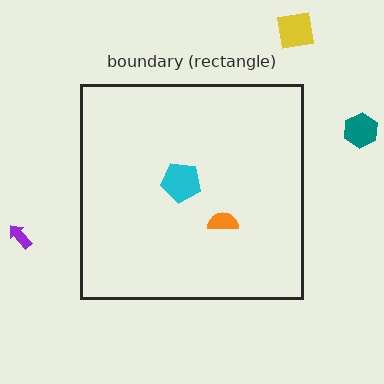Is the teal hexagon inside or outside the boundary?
Outside.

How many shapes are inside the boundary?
2 inside, 3 outside.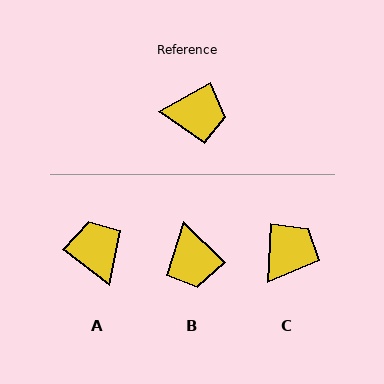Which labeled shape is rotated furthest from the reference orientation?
A, about 113 degrees away.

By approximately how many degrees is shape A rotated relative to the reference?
Approximately 113 degrees counter-clockwise.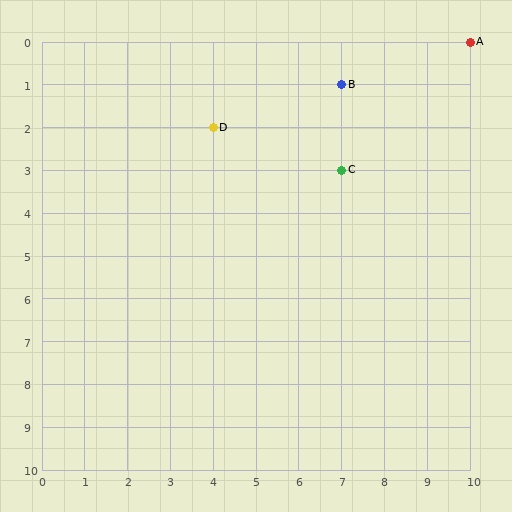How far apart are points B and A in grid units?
Points B and A are 3 columns and 1 row apart (about 3.2 grid units diagonally).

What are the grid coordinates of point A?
Point A is at grid coordinates (10, 0).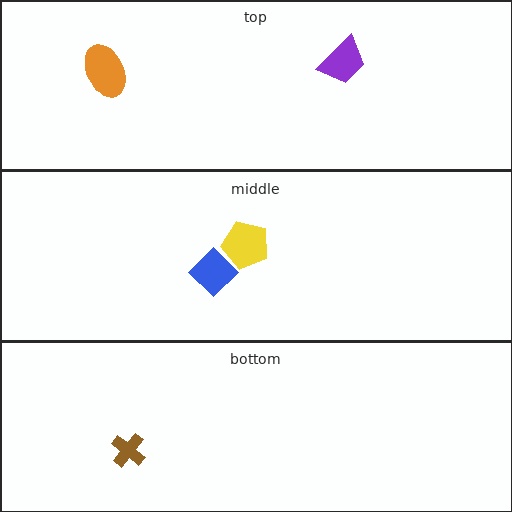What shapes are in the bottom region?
The brown cross.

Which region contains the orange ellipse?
The top region.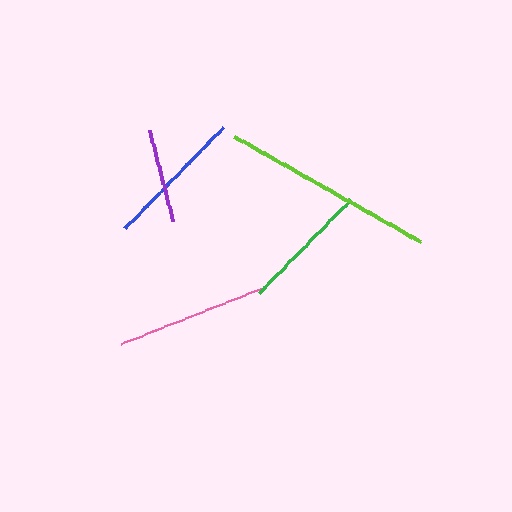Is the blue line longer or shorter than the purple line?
The blue line is longer than the purple line.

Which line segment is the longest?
The lime line is the longest at approximately 214 pixels.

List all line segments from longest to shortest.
From longest to shortest: lime, pink, blue, green, purple.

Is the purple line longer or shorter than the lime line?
The lime line is longer than the purple line.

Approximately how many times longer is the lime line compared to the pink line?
The lime line is approximately 1.4 times the length of the pink line.